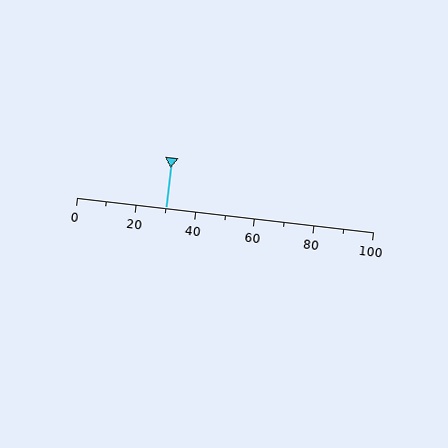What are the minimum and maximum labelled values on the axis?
The axis runs from 0 to 100.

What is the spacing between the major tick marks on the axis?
The major ticks are spaced 20 apart.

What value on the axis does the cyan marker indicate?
The marker indicates approximately 30.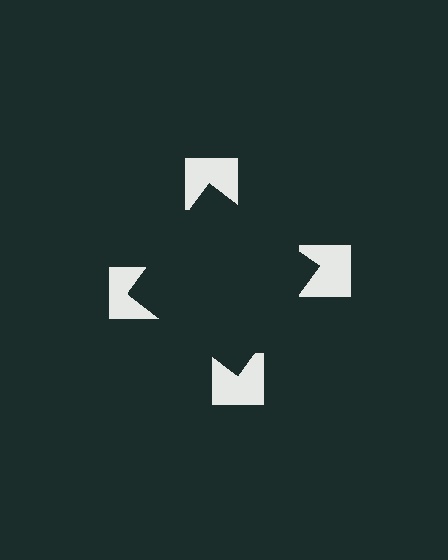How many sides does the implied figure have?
4 sides.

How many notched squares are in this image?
There are 4 — one at each vertex of the illusory square.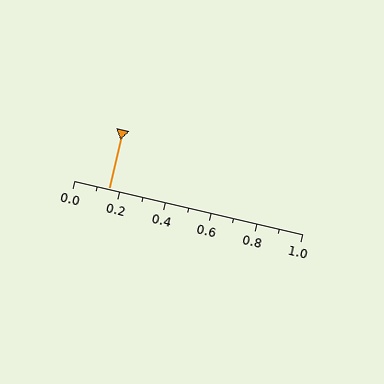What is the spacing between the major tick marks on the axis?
The major ticks are spaced 0.2 apart.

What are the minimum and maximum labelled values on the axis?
The axis runs from 0.0 to 1.0.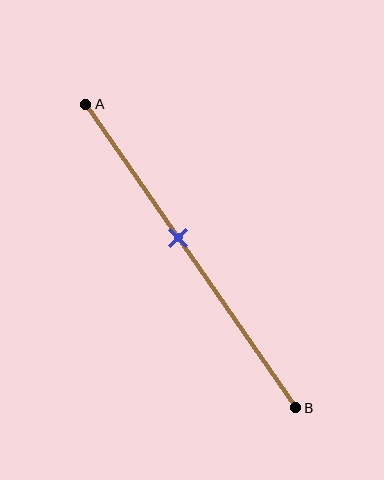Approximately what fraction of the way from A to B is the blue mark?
The blue mark is approximately 45% of the way from A to B.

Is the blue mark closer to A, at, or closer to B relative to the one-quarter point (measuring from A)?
The blue mark is closer to point B than the one-quarter point of segment AB.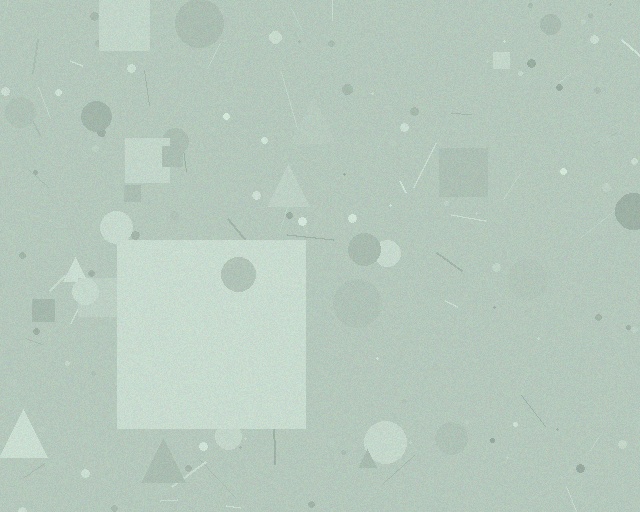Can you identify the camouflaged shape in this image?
The camouflaged shape is a square.